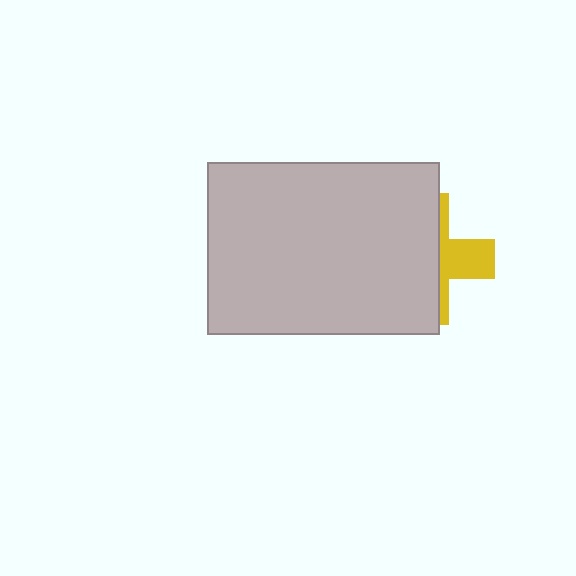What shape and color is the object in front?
The object in front is a light gray rectangle.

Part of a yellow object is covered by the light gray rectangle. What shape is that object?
It is a cross.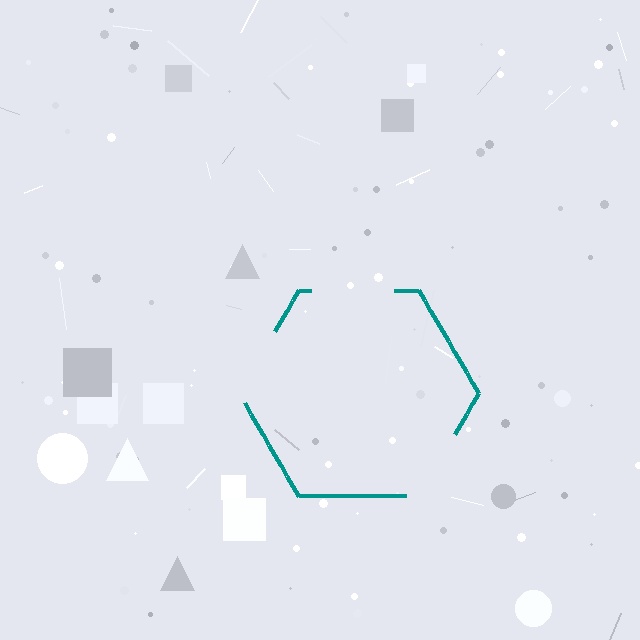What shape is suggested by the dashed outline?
The dashed outline suggests a hexagon.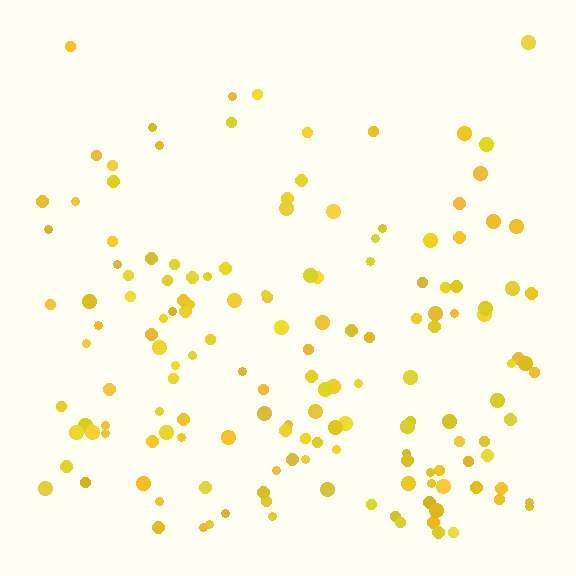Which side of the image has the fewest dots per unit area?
The top.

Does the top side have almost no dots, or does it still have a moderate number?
Still a moderate number, just noticeably fewer than the bottom.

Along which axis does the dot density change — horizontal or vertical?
Vertical.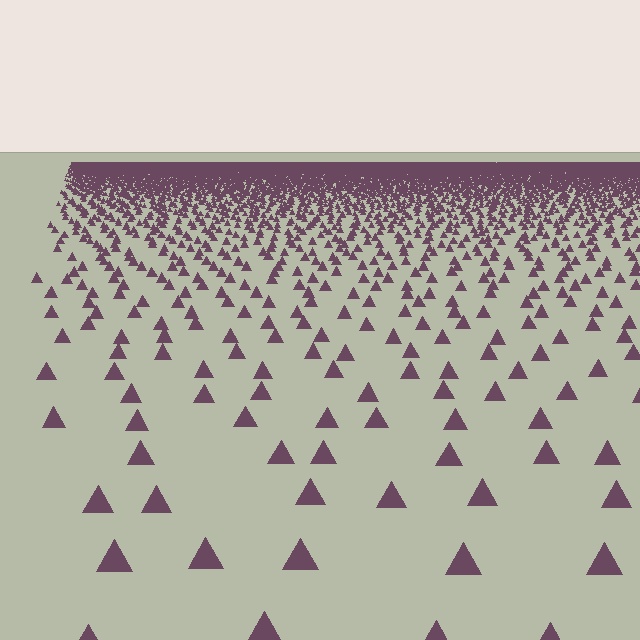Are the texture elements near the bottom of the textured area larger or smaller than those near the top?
Larger. Near the bottom, elements are closer to the viewer and appear at a bigger on-screen size.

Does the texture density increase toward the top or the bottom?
Density increases toward the top.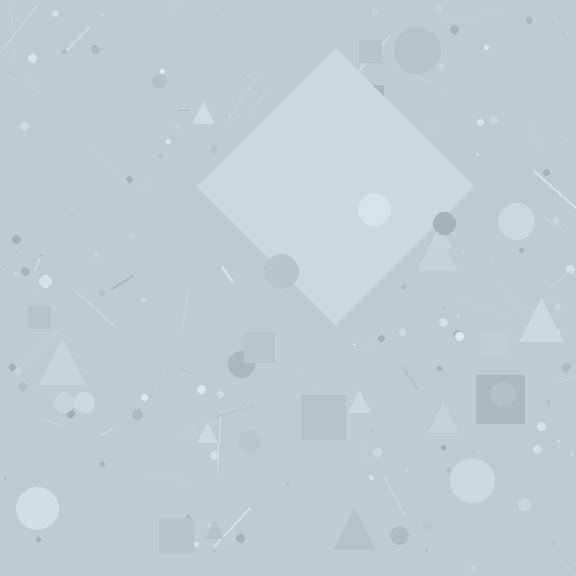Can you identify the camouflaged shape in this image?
The camouflaged shape is a diamond.